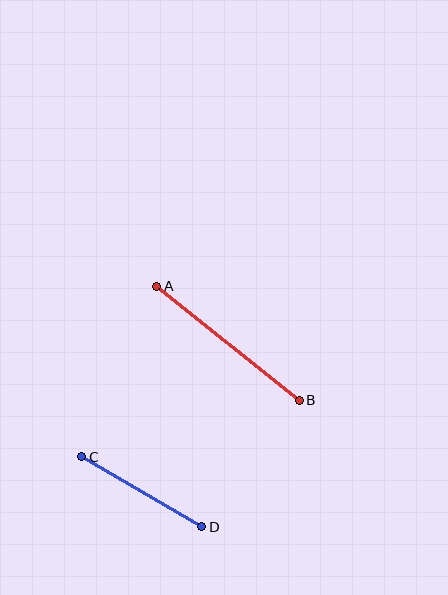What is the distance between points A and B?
The distance is approximately 182 pixels.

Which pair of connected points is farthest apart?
Points A and B are farthest apart.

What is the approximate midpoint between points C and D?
The midpoint is at approximately (142, 492) pixels.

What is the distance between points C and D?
The distance is approximately 139 pixels.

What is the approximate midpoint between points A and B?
The midpoint is at approximately (228, 343) pixels.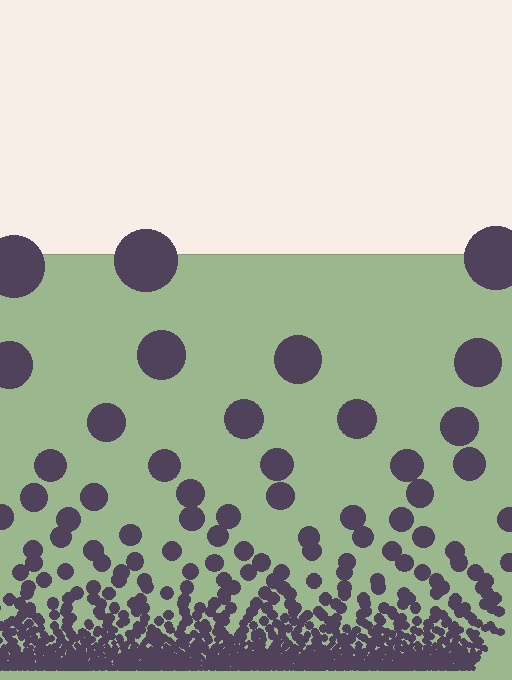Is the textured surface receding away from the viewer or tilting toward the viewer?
The surface appears to tilt toward the viewer. Texture elements get larger and sparser toward the top.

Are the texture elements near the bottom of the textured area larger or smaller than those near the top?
Smaller. The gradient is inverted — elements near the bottom are smaller and denser.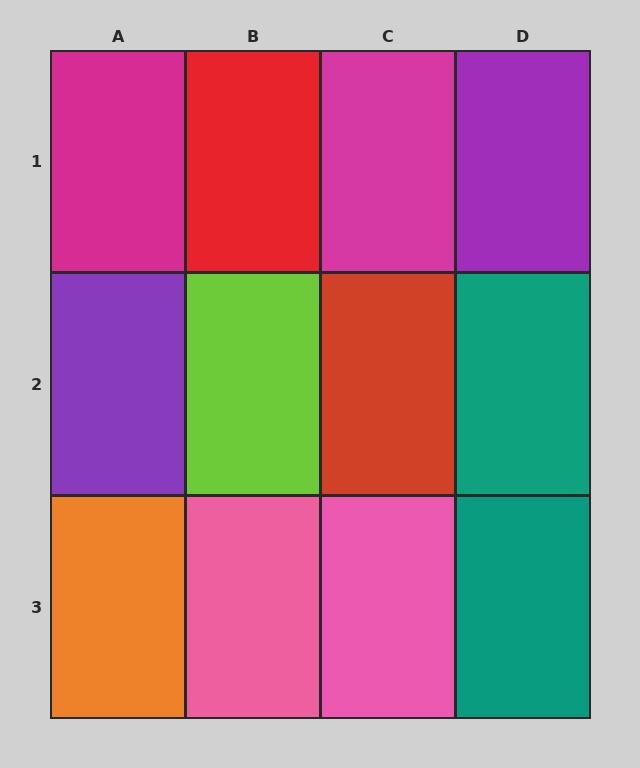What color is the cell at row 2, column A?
Purple.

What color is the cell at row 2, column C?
Red.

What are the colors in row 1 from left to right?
Magenta, red, magenta, purple.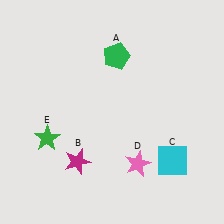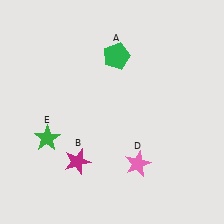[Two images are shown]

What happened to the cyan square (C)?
The cyan square (C) was removed in Image 2. It was in the bottom-right area of Image 1.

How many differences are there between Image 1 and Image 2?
There is 1 difference between the two images.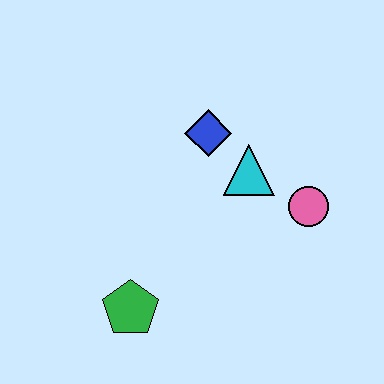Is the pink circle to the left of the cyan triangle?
No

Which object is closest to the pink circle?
The cyan triangle is closest to the pink circle.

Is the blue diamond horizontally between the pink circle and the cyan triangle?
No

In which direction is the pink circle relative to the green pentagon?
The pink circle is to the right of the green pentagon.